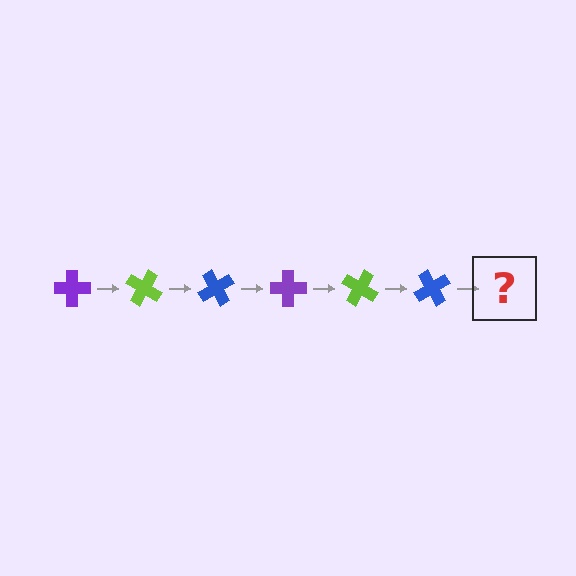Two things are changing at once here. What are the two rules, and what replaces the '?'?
The two rules are that it rotates 30 degrees each step and the color cycles through purple, lime, and blue. The '?' should be a purple cross, rotated 180 degrees from the start.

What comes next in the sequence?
The next element should be a purple cross, rotated 180 degrees from the start.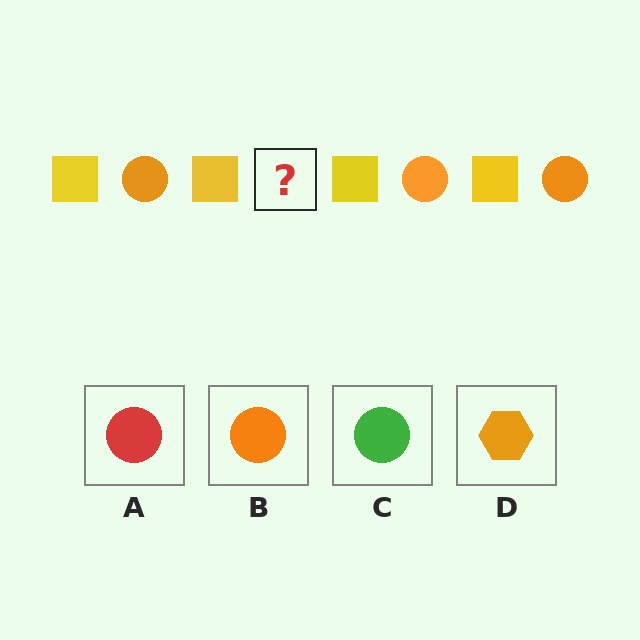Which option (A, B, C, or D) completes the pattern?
B.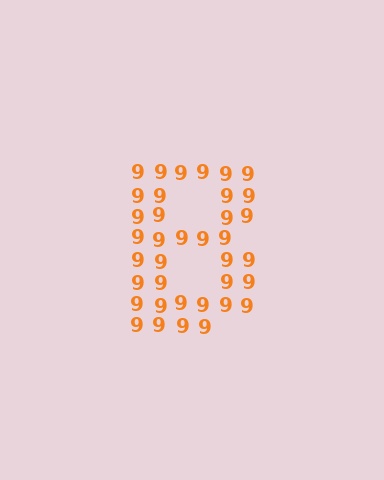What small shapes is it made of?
It is made of small digit 9's.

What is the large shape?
The large shape is the letter B.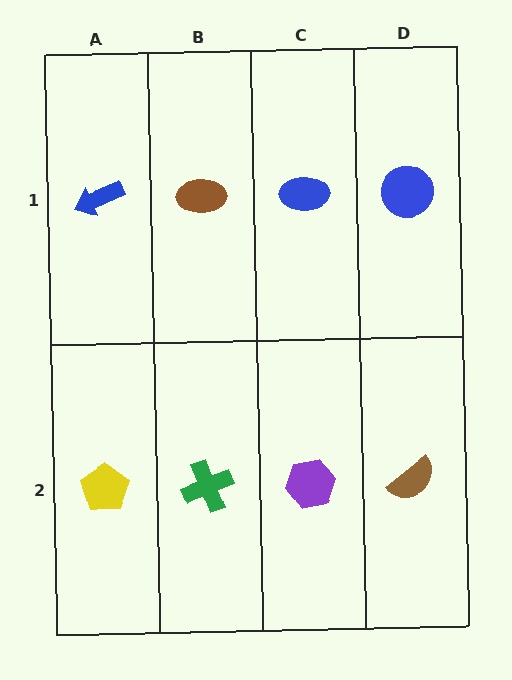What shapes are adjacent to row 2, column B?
A brown ellipse (row 1, column B), a yellow pentagon (row 2, column A), a purple hexagon (row 2, column C).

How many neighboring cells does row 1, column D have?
2.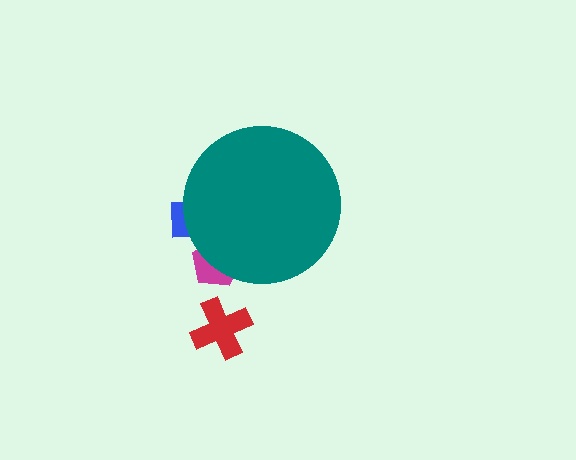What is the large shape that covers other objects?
A teal circle.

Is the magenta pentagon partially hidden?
Yes, the magenta pentagon is partially hidden behind the teal circle.